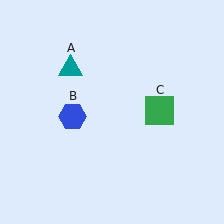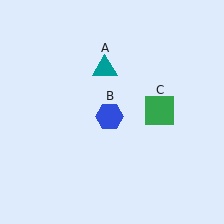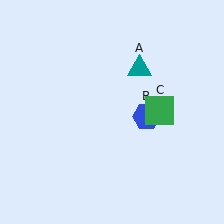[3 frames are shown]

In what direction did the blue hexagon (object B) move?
The blue hexagon (object B) moved right.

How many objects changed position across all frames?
2 objects changed position: teal triangle (object A), blue hexagon (object B).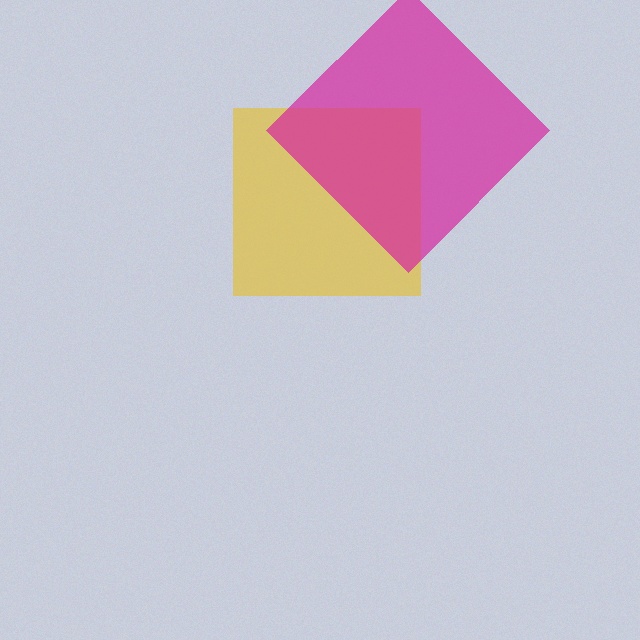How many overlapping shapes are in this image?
There are 2 overlapping shapes in the image.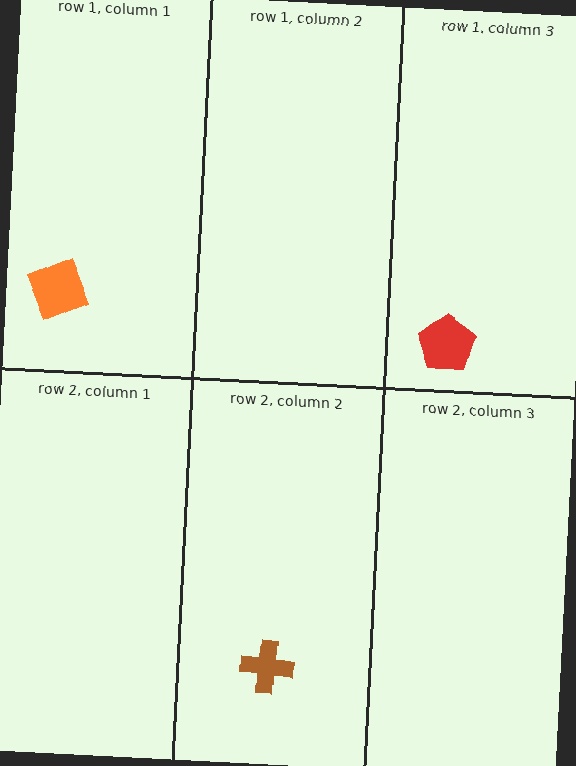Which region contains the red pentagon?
The row 1, column 3 region.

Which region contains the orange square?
The row 1, column 1 region.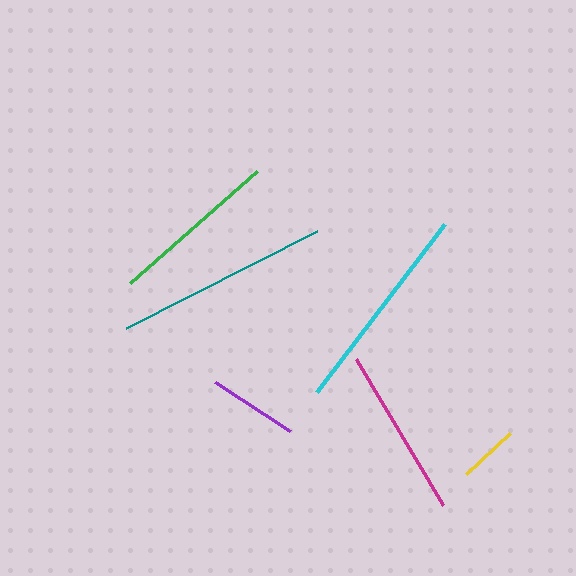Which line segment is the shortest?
The yellow line is the shortest at approximately 60 pixels.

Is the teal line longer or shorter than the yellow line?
The teal line is longer than the yellow line.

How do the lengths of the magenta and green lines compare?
The magenta and green lines are approximately the same length.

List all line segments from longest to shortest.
From longest to shortest: teal, cyan, magenta, green, purple, yellow.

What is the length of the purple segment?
The purple segment is approximately 89 pixels long.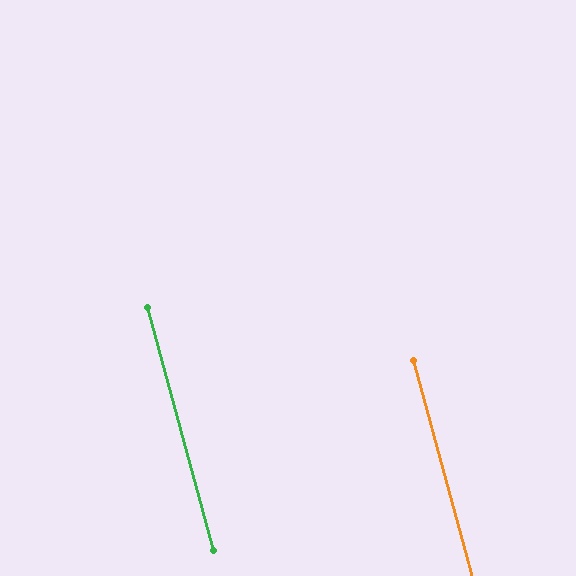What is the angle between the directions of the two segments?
Approximately 0 degrees.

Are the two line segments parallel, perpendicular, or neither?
Parallel — their directions differ by only 0.1°.